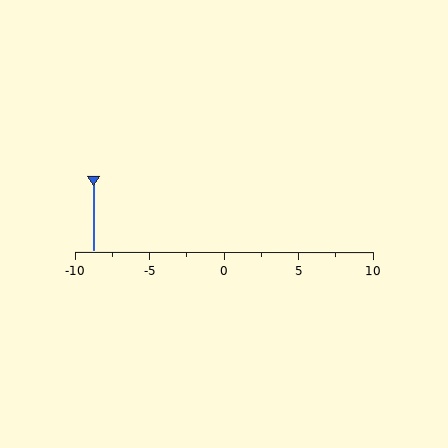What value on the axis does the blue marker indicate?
The marker indicates approximately -8.8.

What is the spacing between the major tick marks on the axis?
The major ticks are spaced 5 apart.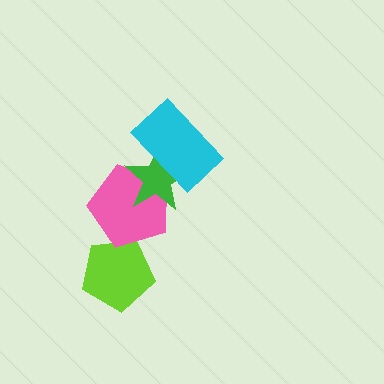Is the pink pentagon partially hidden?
Yes, it is partially covered by another shape.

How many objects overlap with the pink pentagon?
2 objects overlap with the pink pentagon.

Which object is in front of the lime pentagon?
The pink pentagon is in front of the lime pentagon.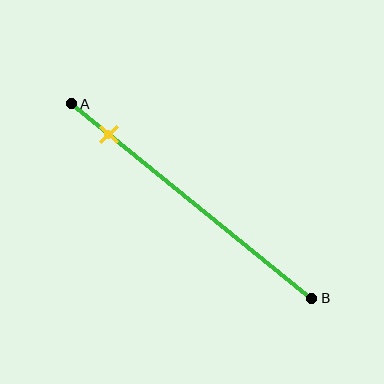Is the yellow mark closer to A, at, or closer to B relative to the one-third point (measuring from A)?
The yellow mark is closer to point A than the one-third point of segment AB.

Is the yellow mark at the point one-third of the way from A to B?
No, the mark is at about 15% from A, not at the 33% one-third point.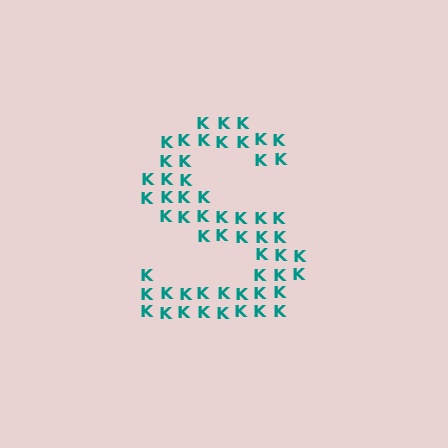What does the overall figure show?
The overall figure shows the letter S.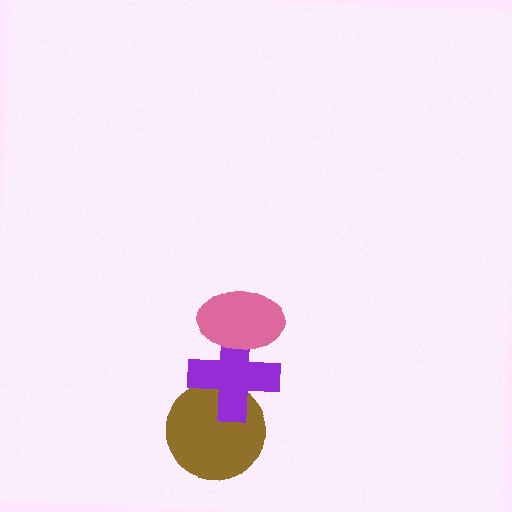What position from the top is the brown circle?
The brown circle is 3rd from the top.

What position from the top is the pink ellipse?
The pink ellipse is 1st from the top.